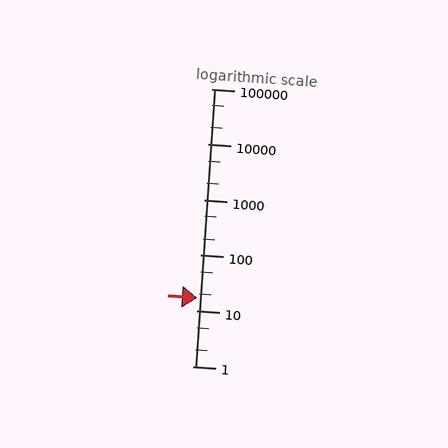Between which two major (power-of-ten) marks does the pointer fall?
The pointer is between 10 and 100.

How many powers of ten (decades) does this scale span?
The scale spans 5 decades, from 1 to 100000.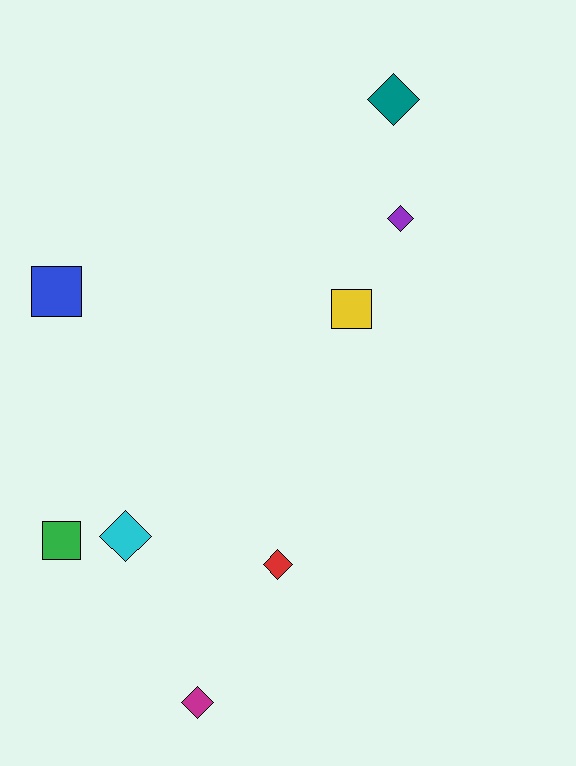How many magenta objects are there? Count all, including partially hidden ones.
There is 1 magenta object.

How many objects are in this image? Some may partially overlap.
There are 8 objects.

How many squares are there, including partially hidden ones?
There are 3 squares.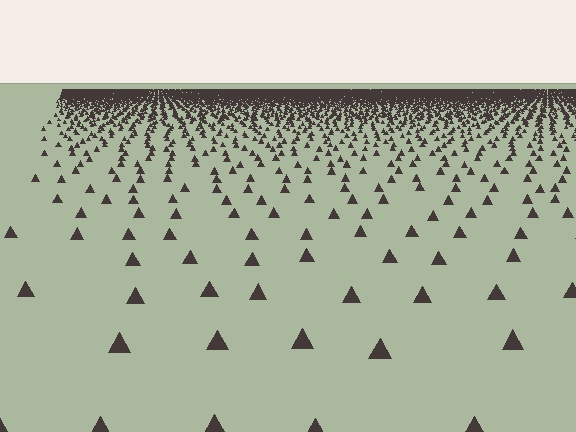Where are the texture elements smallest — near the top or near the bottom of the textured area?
Near the top.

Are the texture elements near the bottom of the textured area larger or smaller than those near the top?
Larger. Near the bottom, elements are closer to the viewer and appear at a bigger on-screen size.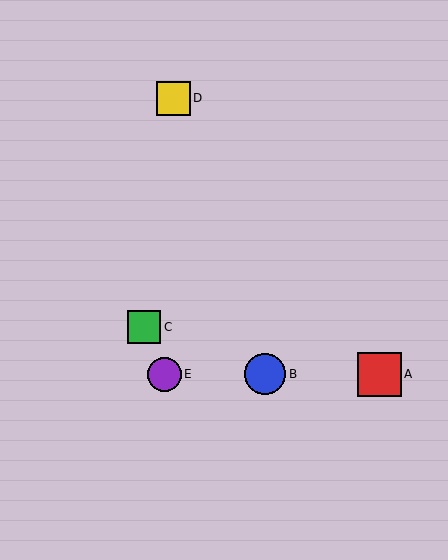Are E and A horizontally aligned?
Yes, both are at y≈374.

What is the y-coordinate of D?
Object D is at y≈98.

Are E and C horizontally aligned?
No, E is at y≈374 and C is at y≈327.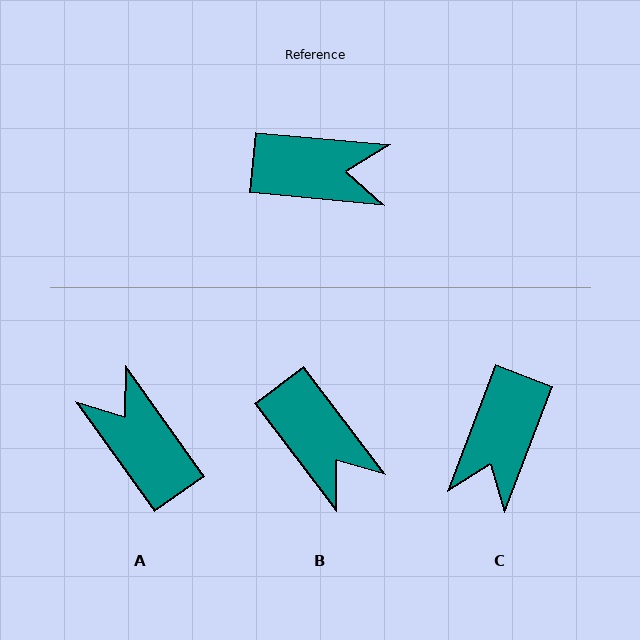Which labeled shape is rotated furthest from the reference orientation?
A, about 131 degrees away.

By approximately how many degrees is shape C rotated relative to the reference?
Approximately 106 degrees clockwise.